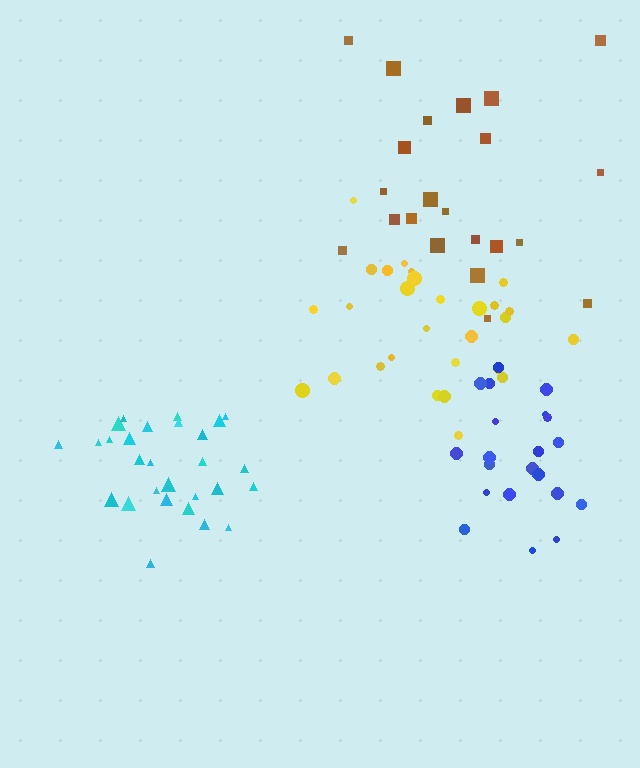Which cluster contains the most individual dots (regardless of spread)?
Yellow (29).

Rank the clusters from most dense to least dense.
cyan, blue, yellow, brown.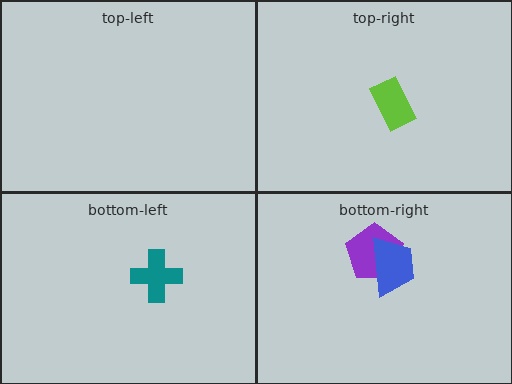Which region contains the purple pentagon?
The bottom-right region.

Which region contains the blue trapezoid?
The bottom-right region.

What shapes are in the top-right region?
The lime rectangle.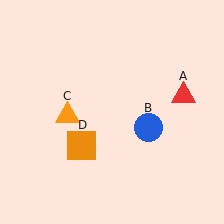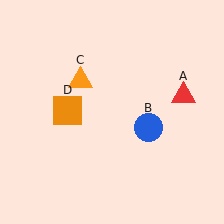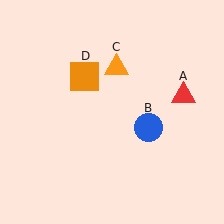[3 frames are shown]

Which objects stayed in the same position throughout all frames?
Red triangle (object A) and blue circle (object B) remained stationary.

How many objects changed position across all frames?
2 objects changed position: orange triangle (object C), orange square (object D).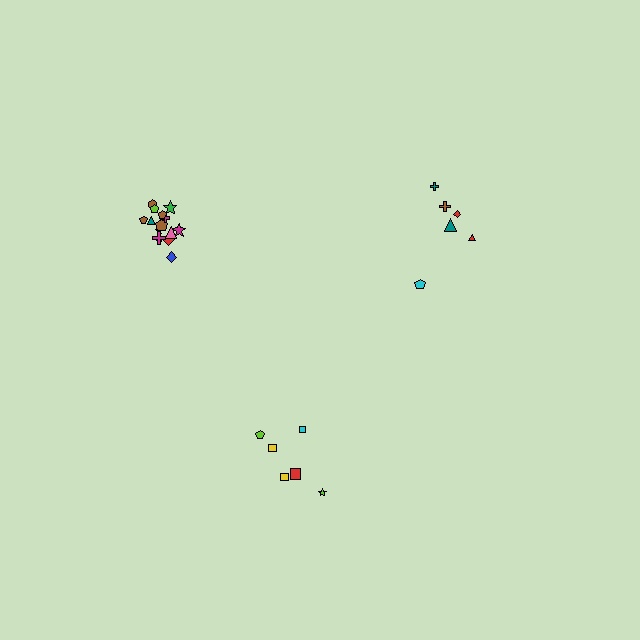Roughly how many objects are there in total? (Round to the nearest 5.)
Roughly 25 objects in total.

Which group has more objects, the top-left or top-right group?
The top-left group.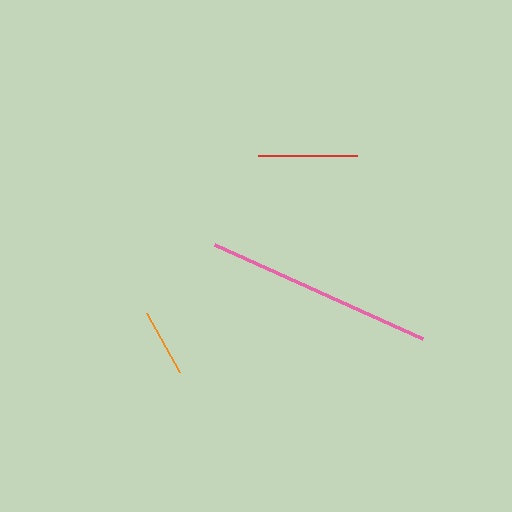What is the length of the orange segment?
The orange segment is approximately 68 pixels long.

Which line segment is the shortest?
The orange line is the shortest at approximately 68 pixels.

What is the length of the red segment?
The red segment is approximately 98 pixels long.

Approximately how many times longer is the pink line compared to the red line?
The pink line is approximately 2.3 times the length of the red line.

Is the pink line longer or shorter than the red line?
The pink line is longer than the red line.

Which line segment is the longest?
The pink line is the longest at approximately 229 pixels.